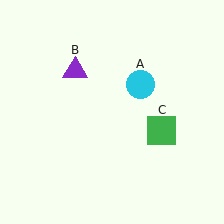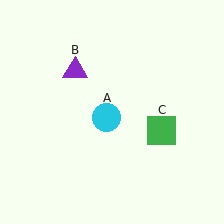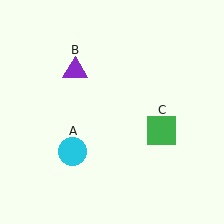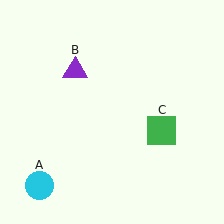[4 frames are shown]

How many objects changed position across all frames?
1 object changed position: cyan circle (object A).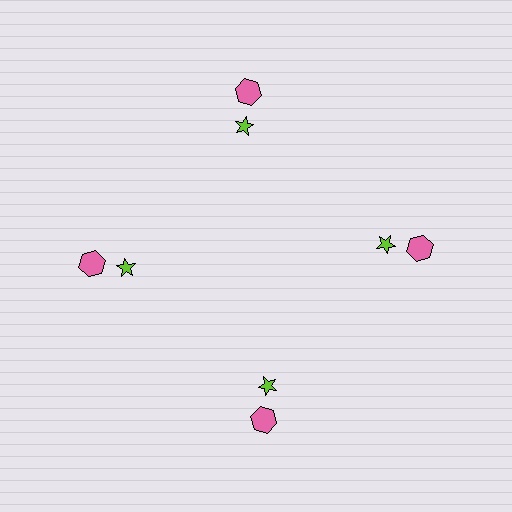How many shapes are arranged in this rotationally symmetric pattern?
There are 8 shapes, arranged in 4 groups of 2.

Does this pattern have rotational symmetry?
Yes, this pattern has 4-fold rotational symmetry. It looks the same after rotating 90 degrees around the center.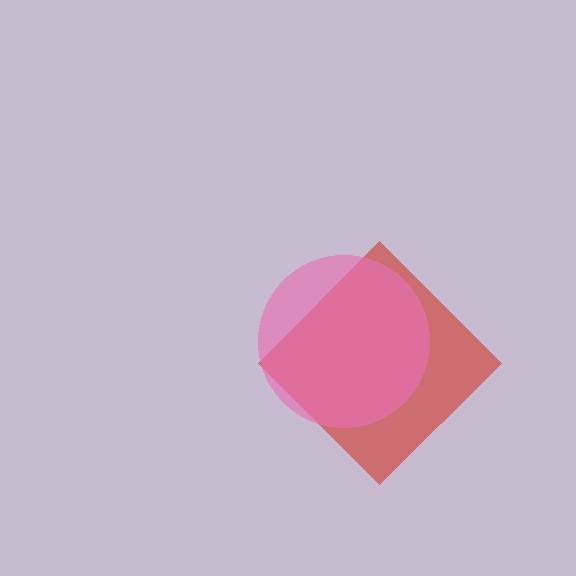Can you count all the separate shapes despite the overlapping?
Yes, there are 2 separate shapes.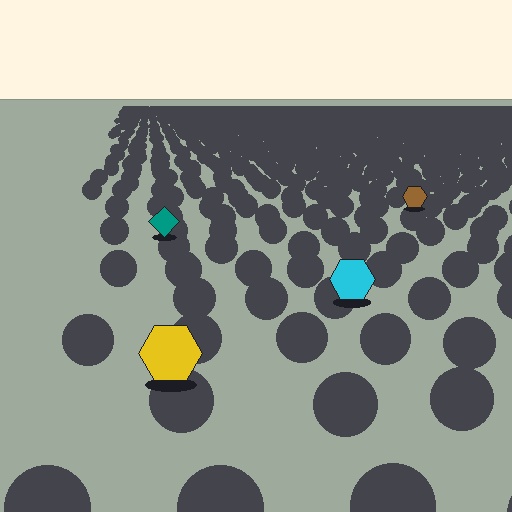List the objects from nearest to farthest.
From nearest to farthest: the yellow hexagon, the cyan hexagon, the teal diamond, the brown hexagon.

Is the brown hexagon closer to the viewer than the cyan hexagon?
No. The cyan hexagon is closer — you can tell from the texture gradient: the ground texture is coarser near it.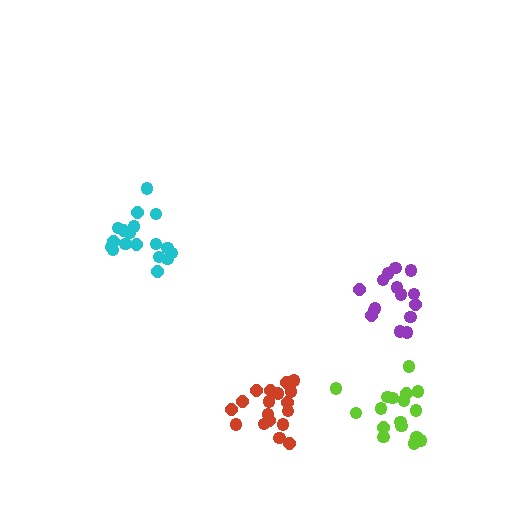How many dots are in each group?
Group 1: 15 dots, Group 2: 18 dots, Group 3: 18 dots, Group 4: 17 dots (68 total).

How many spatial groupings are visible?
There are 4 spatial groupings.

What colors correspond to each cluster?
The clusters are colored: purple, cyan, red, lime.